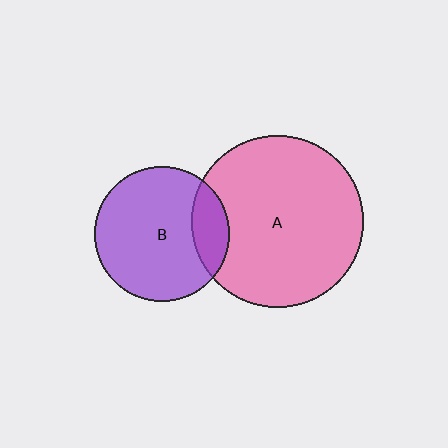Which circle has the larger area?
Circle A (pink).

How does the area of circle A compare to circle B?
Approximately 1.6 times.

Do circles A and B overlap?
Yes.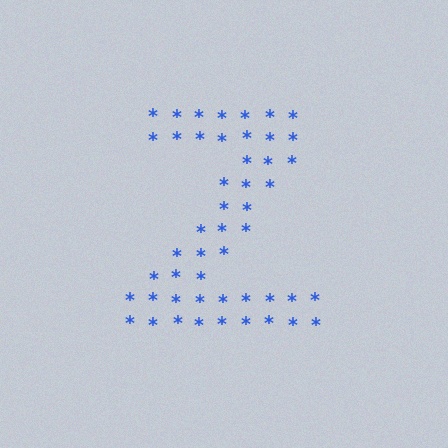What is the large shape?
The large shape is the letter Z.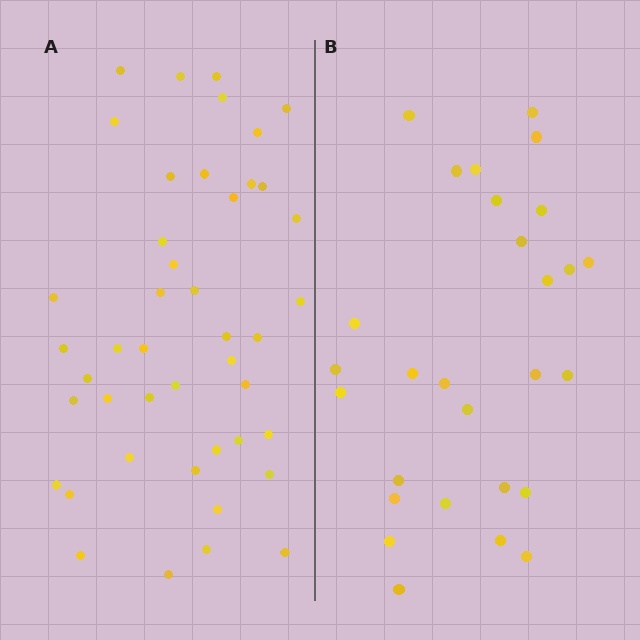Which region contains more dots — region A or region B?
Region A (the left region) has more dots.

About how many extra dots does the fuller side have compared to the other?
Region A has approximately 15 more dots than region B.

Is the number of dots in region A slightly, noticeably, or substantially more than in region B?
Region A has substantially more. The ratio is roughly 1.6 to 1.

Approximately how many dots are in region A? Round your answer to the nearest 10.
About 40 dots. (The exact count is 44, which rounds to 40.)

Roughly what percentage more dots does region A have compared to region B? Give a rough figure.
About 55% more.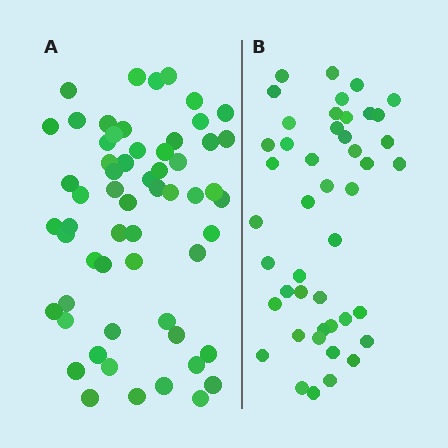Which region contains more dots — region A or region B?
Region A (the left region) has more dots.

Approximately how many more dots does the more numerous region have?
Region A has approximately 15 more dots than region B.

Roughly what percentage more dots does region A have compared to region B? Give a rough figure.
About 30% more.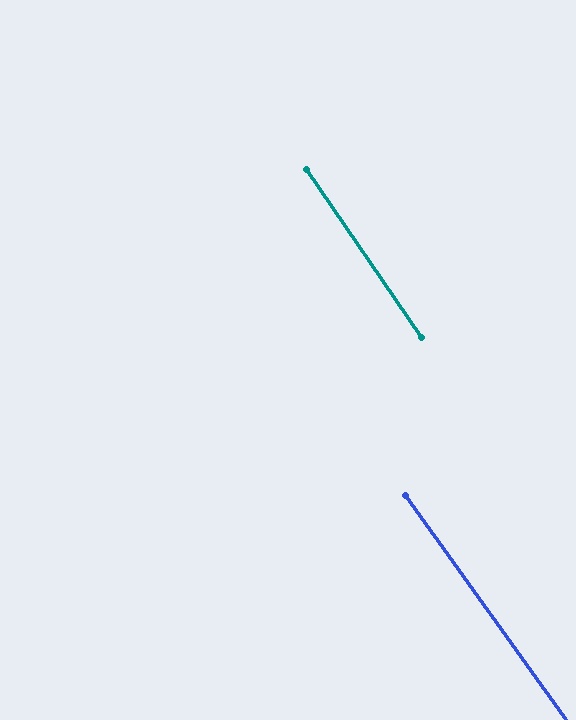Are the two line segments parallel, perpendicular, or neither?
Parallel — their directions differ by only 1.2°.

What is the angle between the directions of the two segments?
Approximately 1 degree.